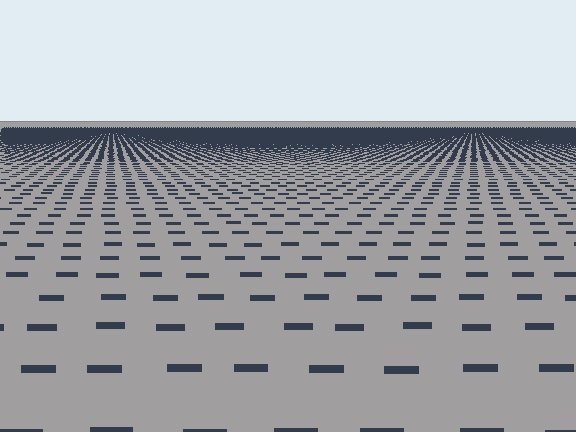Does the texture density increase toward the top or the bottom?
Density increases toward the top.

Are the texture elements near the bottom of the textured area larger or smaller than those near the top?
Larger. Near the bottom, elements are closer to the viewer and appear at a bigger on-screen size.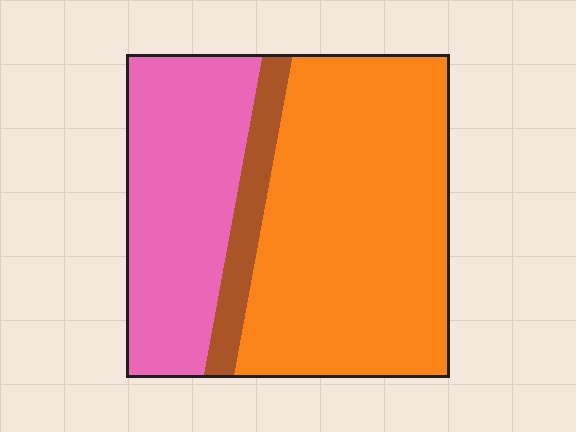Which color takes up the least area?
Brown, at roughly 10%.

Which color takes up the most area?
Orange, at roughly 60%.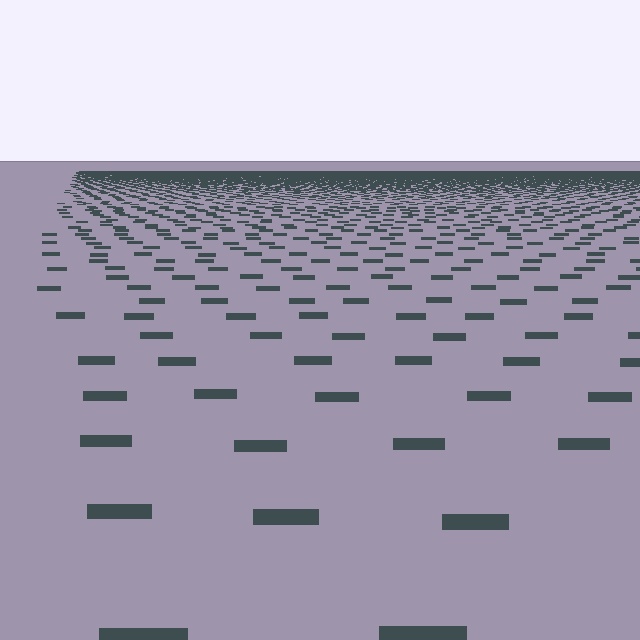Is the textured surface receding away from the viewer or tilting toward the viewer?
The surface is receding away from the viewer. Texture elements get smaller and denser toward the top.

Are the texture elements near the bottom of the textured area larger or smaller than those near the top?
Larger. Near the bottom, elements are closer to the viewer and appear at a bigger on-screen size.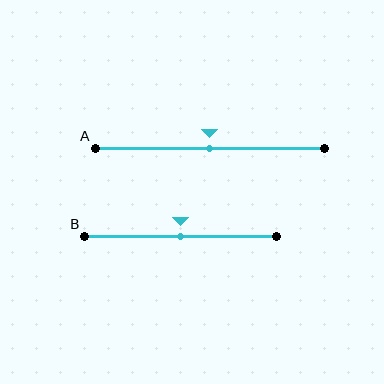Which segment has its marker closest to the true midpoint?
Segment A has its marker closest to the true midpoint.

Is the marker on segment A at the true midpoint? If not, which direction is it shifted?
Yes, the marker on segment A is at the true midpoint.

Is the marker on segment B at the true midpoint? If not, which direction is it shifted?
Yes, the marker on segment B is at the true midpoint.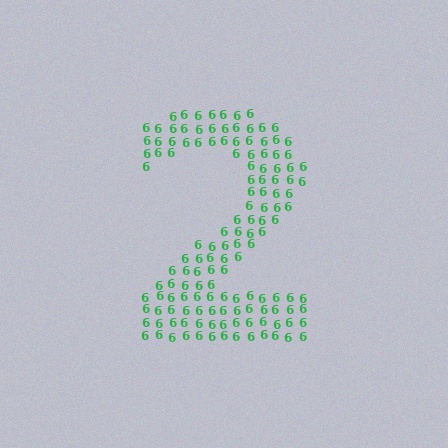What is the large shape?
The large shape is the digit 2.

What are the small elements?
The small elements are digit 6's.